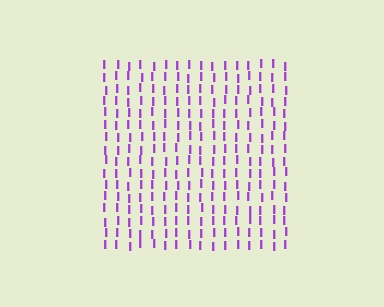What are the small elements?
The small elements are letter I's.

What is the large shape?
The large shape is a square.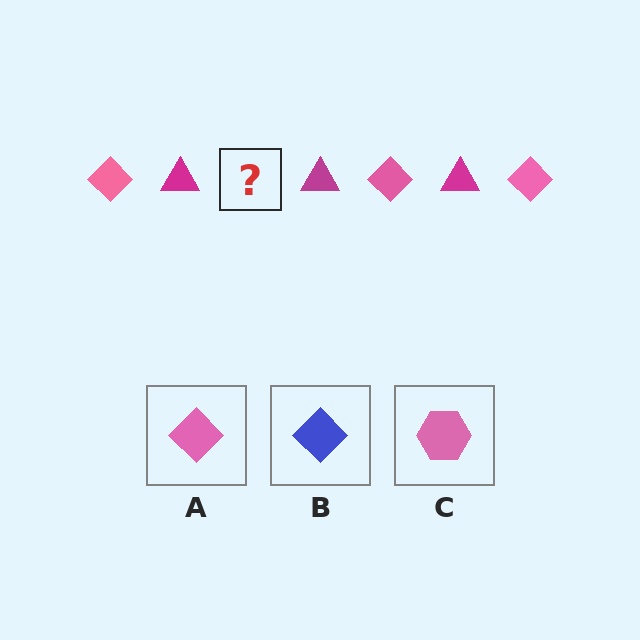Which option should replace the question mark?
Option A.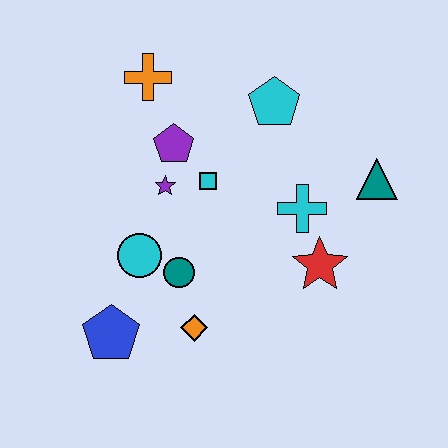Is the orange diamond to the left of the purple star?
No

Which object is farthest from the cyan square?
The blue pentagon is farthest from the cyan square.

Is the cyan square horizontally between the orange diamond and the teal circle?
No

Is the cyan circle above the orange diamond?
Yes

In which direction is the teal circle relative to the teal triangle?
The teal circle is to the left of the teal triangle.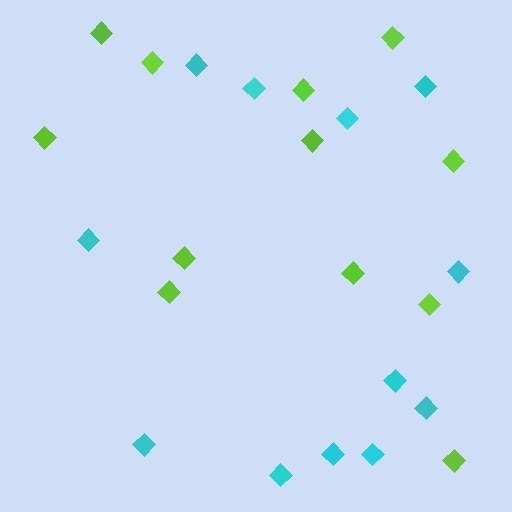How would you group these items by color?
There are 2 groups: one group of cyan diamonds (12) and one group of lime diamonds (12).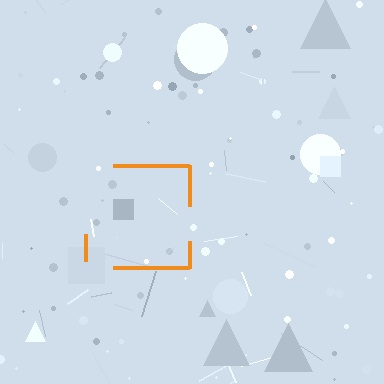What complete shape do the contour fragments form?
The contour fragments form a square.